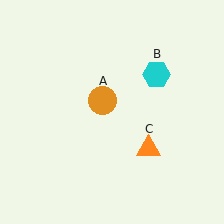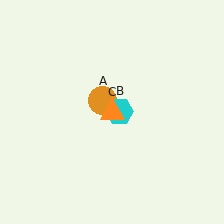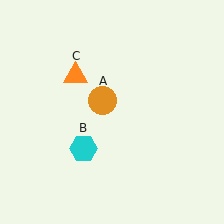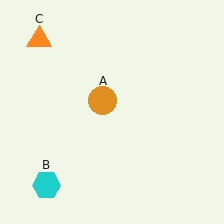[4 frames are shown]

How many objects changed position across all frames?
2 objects changed position: cyan hexagon (object B), orange triangle (object C).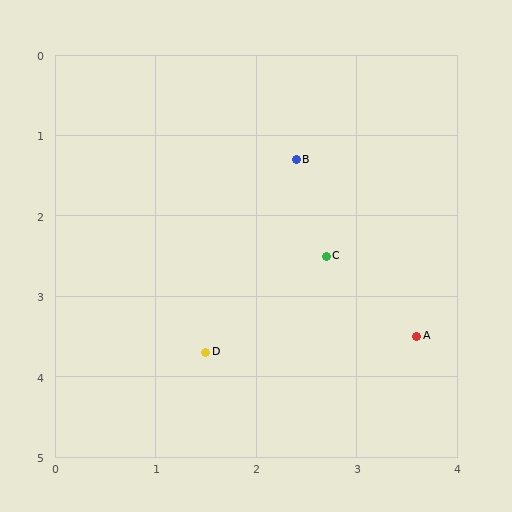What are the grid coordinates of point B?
Point B is at approximately (2.4, 1.3).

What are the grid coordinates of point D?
Point D is at approximately (1.5, 3.7).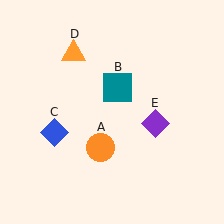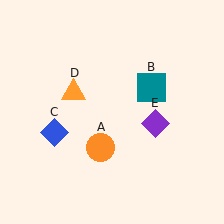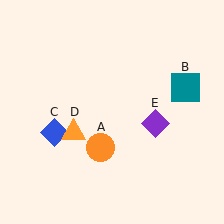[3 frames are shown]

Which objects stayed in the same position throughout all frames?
Orange circle (object A) and blue diamond (object C) and purple diamond (object E) remained stationary.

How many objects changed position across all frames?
2 objects changed position: teal square (object B), orange triangle (object D).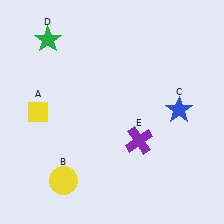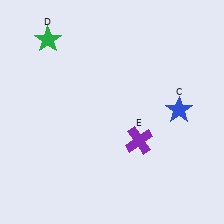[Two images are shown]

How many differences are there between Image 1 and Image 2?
There are 2 differences between the two images.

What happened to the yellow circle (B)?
The yellow circle (B) was removed in Image 2. It was in the bottom-left area of Image 1.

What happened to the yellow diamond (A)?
The yellow diamond (A) was removed in Image 2. It was in the top-left area of Image 1.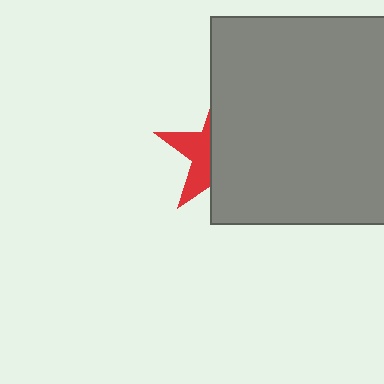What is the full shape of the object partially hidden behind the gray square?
The partially hidden object is a red star.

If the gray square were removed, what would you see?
You would see the complete red star.